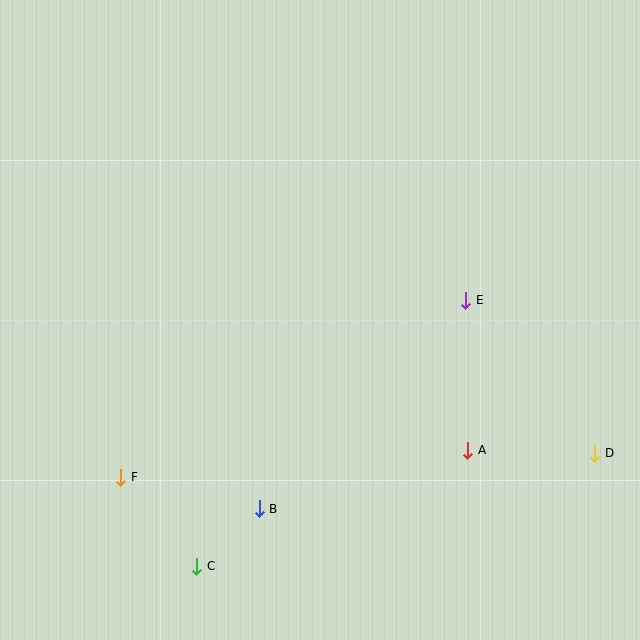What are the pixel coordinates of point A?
Point A is at (468, 450).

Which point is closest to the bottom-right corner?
Point D is closest to the bottom-right corner.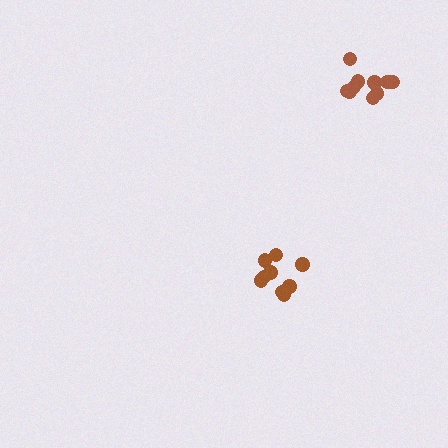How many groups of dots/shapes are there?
There are 2 groups.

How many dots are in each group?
Group 1: 9 dots, Group 2: 10 dots (19 total).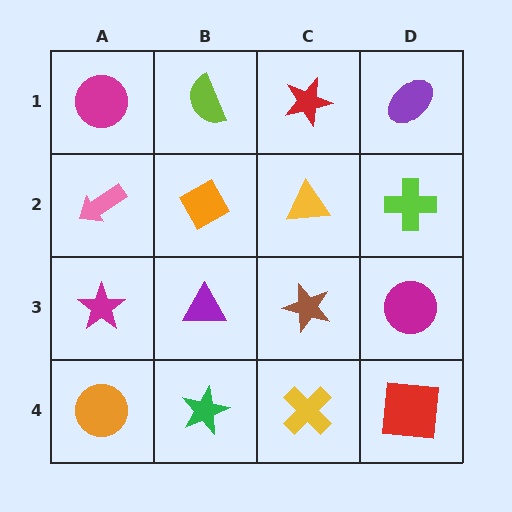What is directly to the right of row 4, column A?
A green star.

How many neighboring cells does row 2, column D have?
3.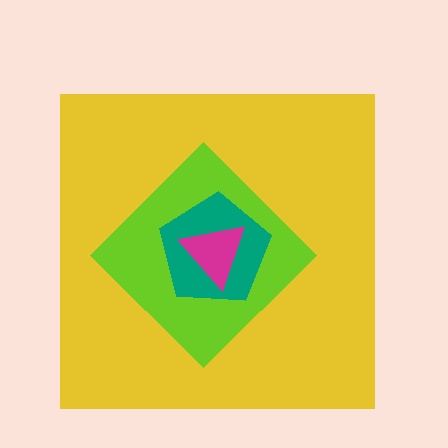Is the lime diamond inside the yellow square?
Yes.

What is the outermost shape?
The yellow square.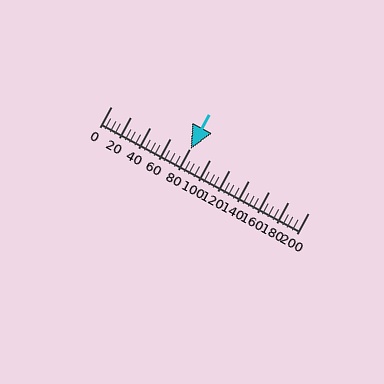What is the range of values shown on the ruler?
The ruler shows values from 0 to 200.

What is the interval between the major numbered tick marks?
The major tick marks are spaced 20 units apart.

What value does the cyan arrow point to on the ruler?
The cyan arrow points to approximately 80.